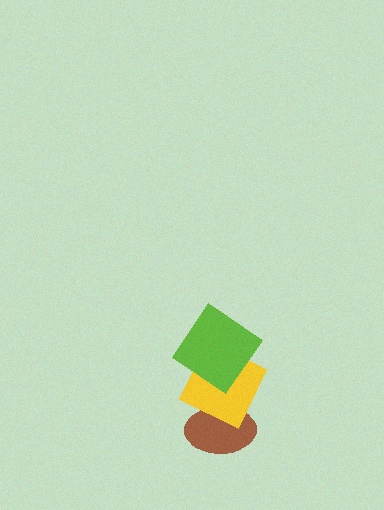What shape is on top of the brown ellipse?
The yellow square is on top of the brown ellipse.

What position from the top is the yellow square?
The yellow square is 2nd from the top.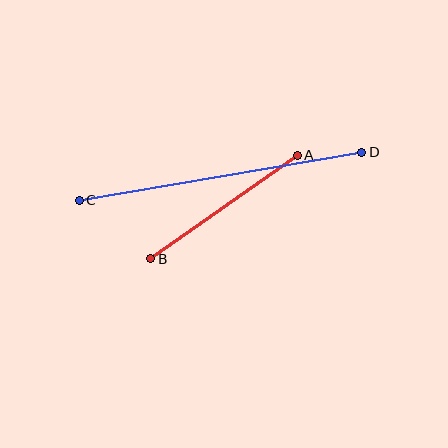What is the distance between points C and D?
The distance is approximately 286 pixels.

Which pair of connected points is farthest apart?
Points C and D are farthest apart.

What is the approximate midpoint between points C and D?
The midpoint is at approximately (220, 176) pixels.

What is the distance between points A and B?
The distance is approximately 179 pixels.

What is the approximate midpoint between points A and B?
The midpoint is at approximately (224, 207) pixels.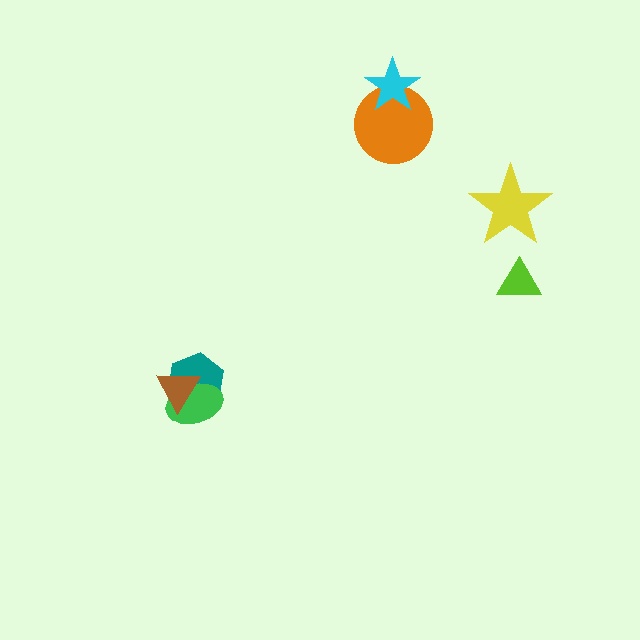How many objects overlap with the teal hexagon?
2 objects overlap with the teal hexagon.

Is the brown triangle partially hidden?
No, no other shape covers it.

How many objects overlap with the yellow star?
0 objects overlap with the yellow star.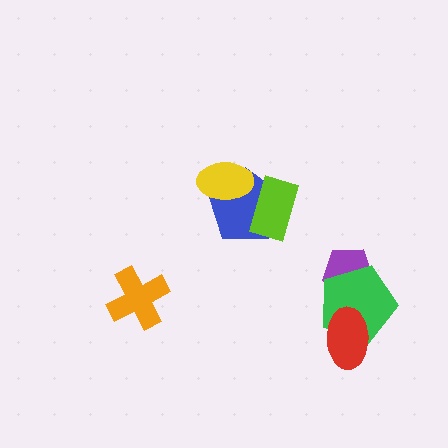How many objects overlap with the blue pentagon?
2 objects overlap with the blue pentagon.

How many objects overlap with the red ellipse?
1 object overlaps with the red ellipse.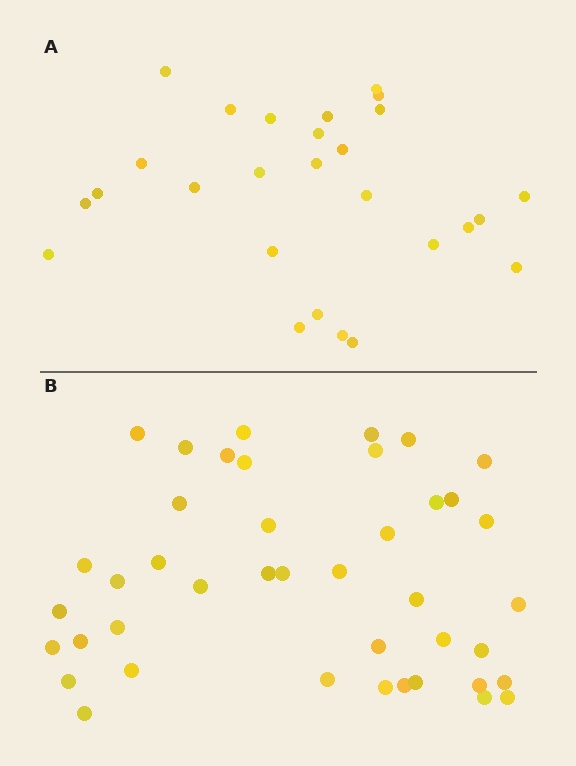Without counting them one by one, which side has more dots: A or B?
Region B (the bottom region) has more dots.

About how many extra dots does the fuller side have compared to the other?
Region B has approximately 15 more dots than region A.